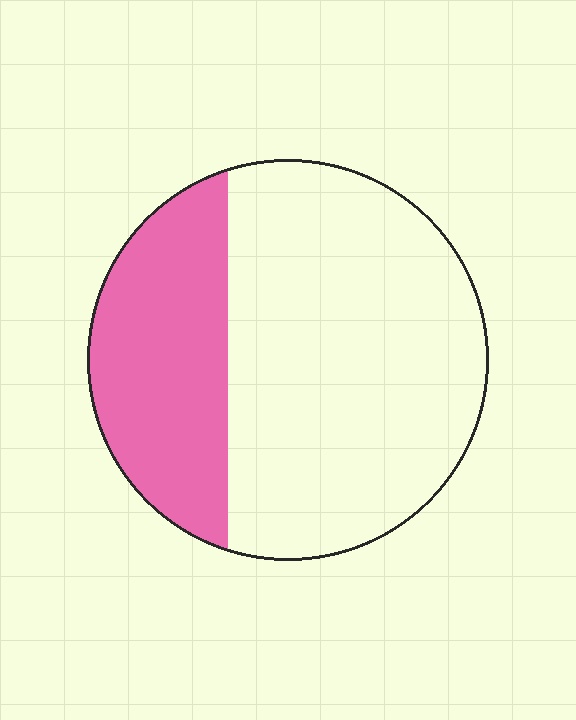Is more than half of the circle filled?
No.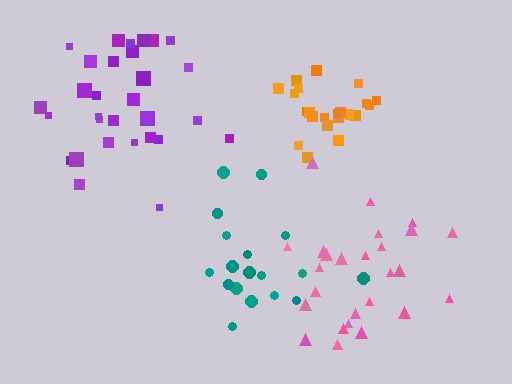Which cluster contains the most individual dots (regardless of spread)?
Purple (30).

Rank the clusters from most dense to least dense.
orange, pink, teal, purple.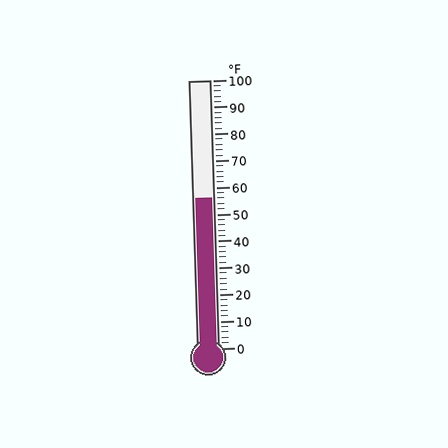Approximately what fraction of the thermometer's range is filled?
The thermometer is filled to approximately 55% of its range.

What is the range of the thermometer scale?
The thermometer scale ranges from 0°F to 100°F.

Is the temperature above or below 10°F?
The temperature is above 10°F.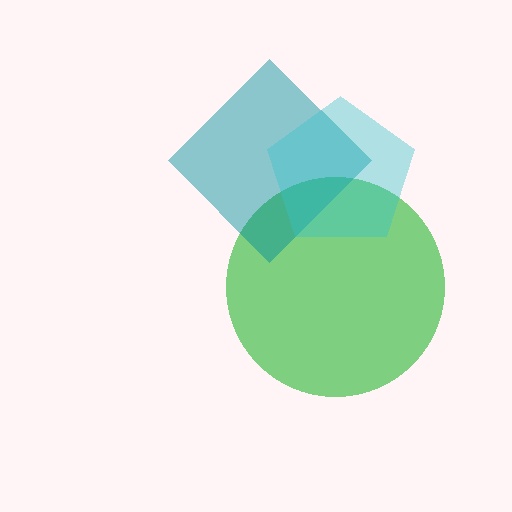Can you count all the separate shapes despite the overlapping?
Yes, there are 3 separate shapes.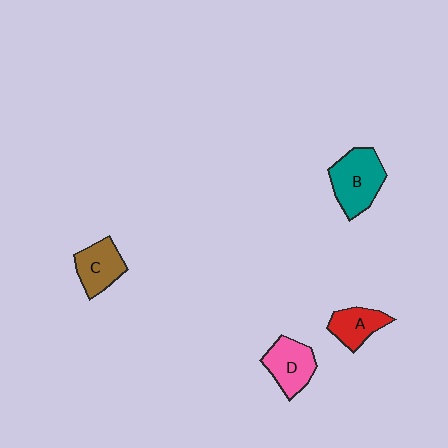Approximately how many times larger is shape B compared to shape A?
Approximately 1.6 times.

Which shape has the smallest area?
Shape A (red).